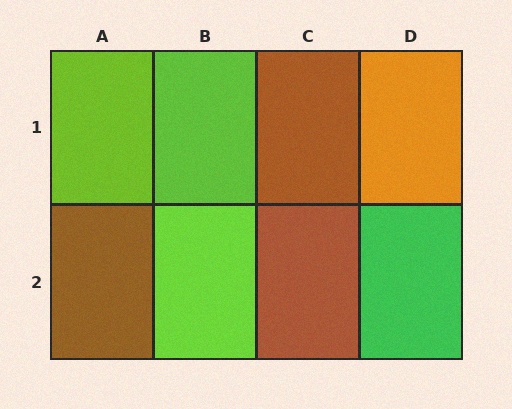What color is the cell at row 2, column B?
Lime.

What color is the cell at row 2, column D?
Green.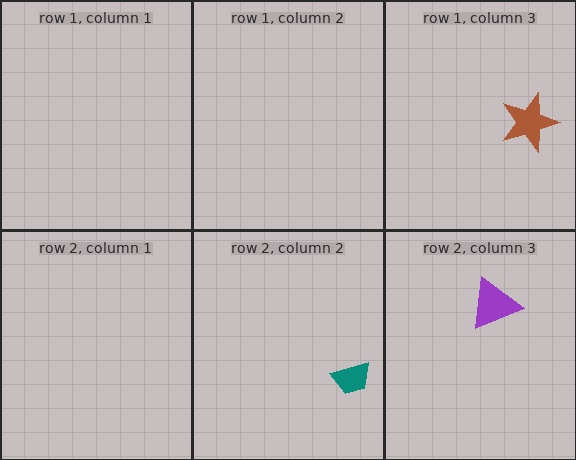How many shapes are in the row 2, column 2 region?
1.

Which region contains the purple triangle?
The row 2, column 3 region.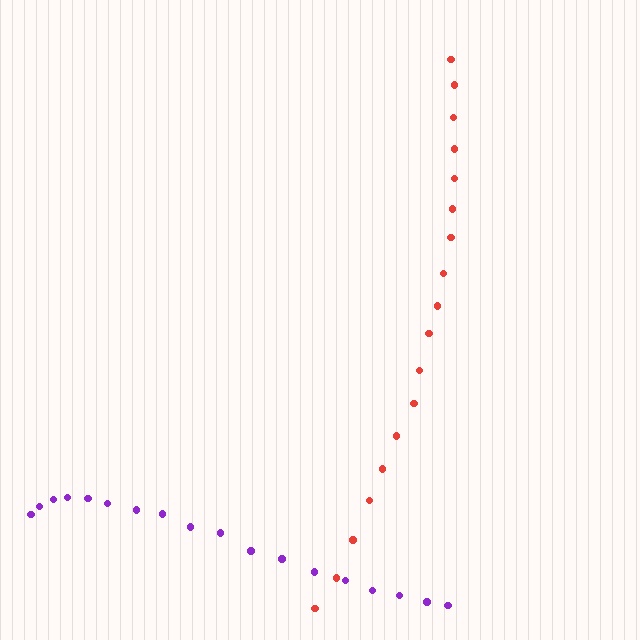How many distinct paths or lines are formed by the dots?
There are 2 distinct paths.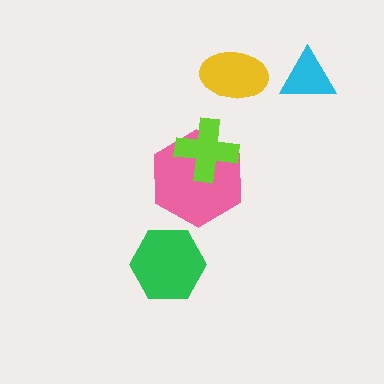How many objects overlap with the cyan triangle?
0 objects overlap with the cyan triangle.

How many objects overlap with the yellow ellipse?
0 objects overlap with the yellow ellipse.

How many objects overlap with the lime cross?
1 object overlaps with the lime cross.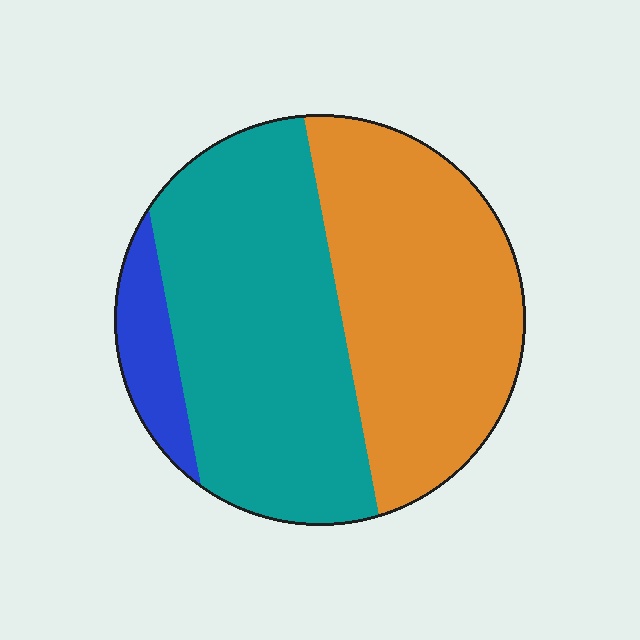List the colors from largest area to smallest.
From largest to smallest: teal, orange, blue.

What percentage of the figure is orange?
Orange covers about 45% of the figure.